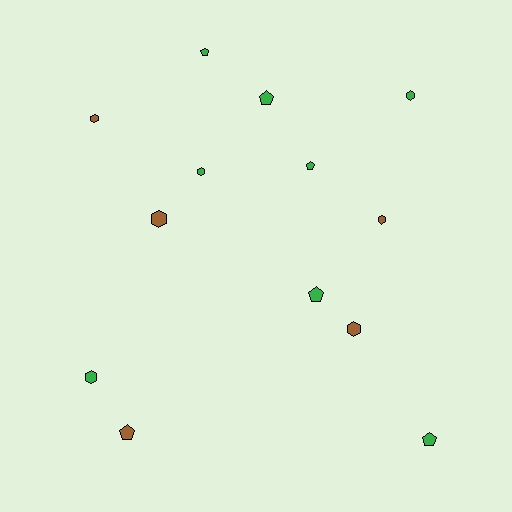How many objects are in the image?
There are 13 objects.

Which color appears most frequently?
Green, with 8 objects.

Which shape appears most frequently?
Hexagon, with 7 objects.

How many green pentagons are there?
There are 5 green pentagons.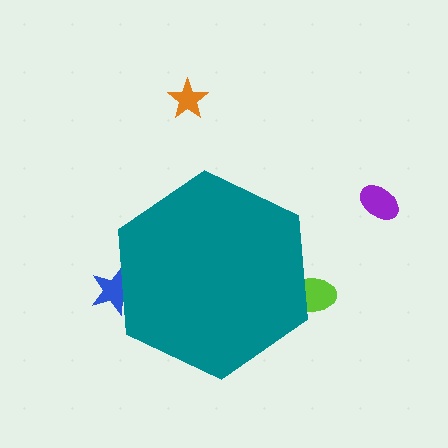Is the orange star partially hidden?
No, the orange star is fully visible.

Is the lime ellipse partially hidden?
Yes, the lime ellipse is partially hidden behind the teal hexagon.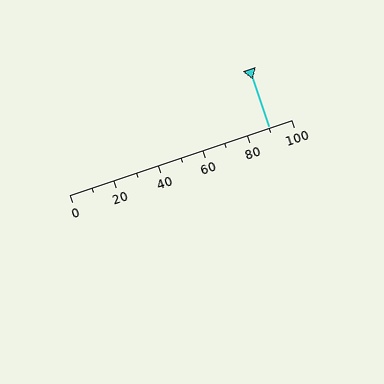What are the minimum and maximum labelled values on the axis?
The axis runs from 0 to 100.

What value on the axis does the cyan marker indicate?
The marker indicates approximately 90.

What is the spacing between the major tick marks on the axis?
The major ticks are spaced 20 apart.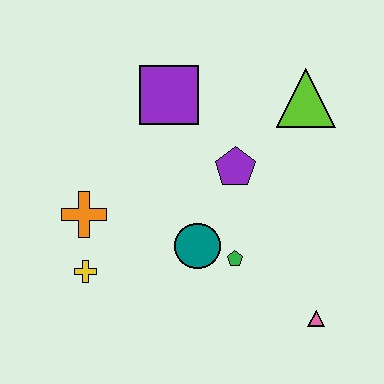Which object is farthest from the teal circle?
The lime triangle is farthest from the teal circle.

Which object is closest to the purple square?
The purple pentagon is closest to the purple square.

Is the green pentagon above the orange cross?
No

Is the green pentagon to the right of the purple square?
Yes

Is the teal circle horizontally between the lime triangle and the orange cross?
Yes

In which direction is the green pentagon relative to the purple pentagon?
The green pentagon is below the purple pentagon.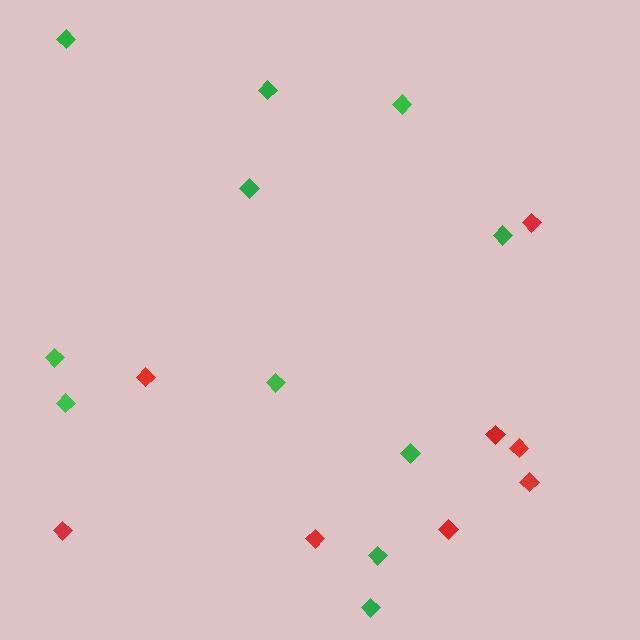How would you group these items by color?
There are 2 groups: one group of green diamonds (11) and one group of red diamonds (8).